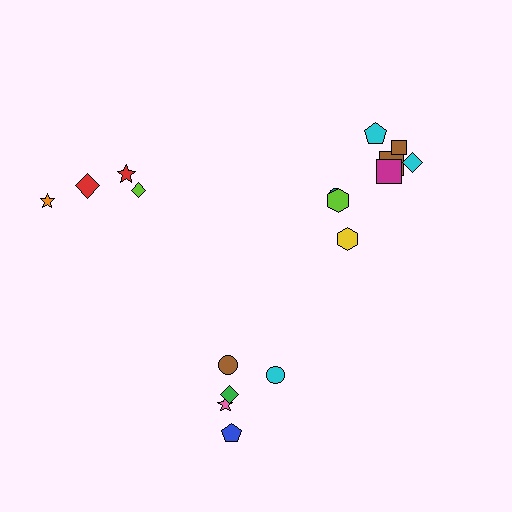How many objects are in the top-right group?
There are 8 objects.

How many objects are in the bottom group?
There are 5 objects.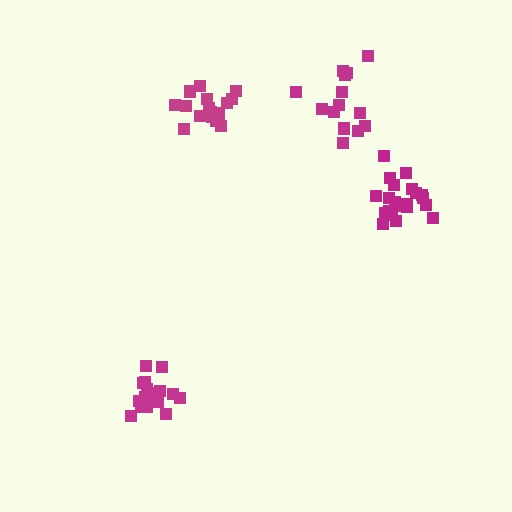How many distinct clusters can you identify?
There are 4 distinct clusters.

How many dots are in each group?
Group 1: 21 dots, Group 2: 19 dots, Group 3: 20 dots, Group 4: 15 dots (75 total).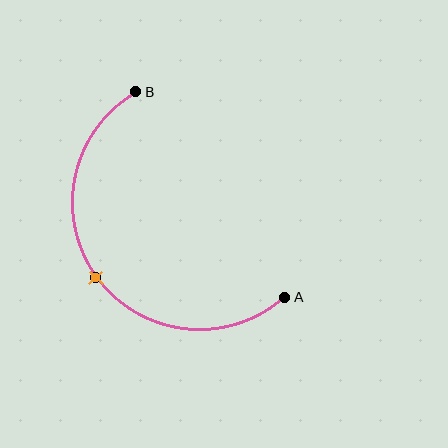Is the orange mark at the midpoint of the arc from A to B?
Yes. The orange mark lies on the arc at equal arc-length from both A and B — it is the arc midpoint.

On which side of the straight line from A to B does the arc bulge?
The arc bulges below and to the left of the straight line connecting A and B.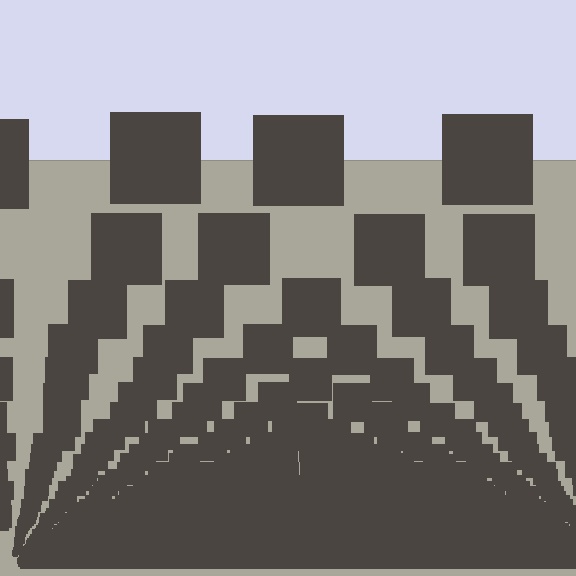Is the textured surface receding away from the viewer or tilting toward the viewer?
The surface appears to tilt toward the viewer. Texture elements get larger and sparser toward the top.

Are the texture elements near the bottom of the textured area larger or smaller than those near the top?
Smaller. The gradient is inverted — elements near the bottom are smaller and denser.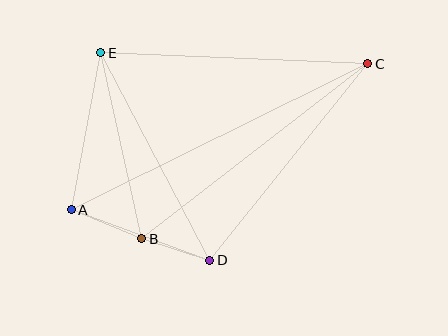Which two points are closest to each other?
Points B and D are closest to each other.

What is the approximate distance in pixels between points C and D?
The distance between C and D is approximately 252 pixels.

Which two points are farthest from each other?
Points A and C are farthest from each other.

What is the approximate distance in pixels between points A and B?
The distance between A and B is approximately 77 pixels.